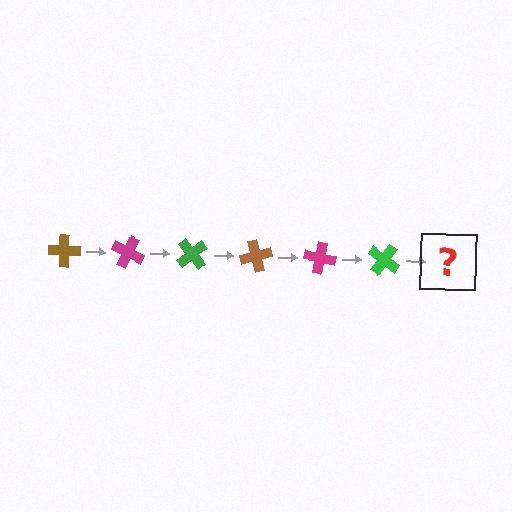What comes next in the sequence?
The next element should be a brown cross, rotated 150 degrees from the start.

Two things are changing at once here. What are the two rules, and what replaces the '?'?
The two rules are that it rotates 25 degrees each step and the color cycles through brown, magenta, and green. The '?' should be a brown cross, rotated 150 degrees from the start.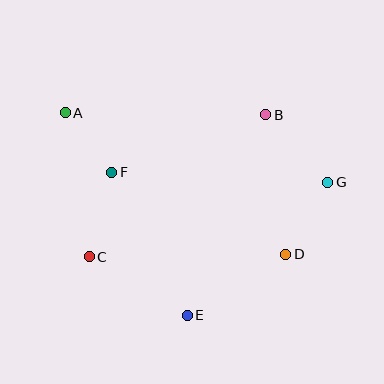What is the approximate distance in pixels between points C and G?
The distance between C and G is approximately 250 pixels.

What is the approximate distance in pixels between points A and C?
The distance between A and C is approximately 146 pixels.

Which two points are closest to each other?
Points A and F are closest to each other.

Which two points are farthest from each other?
Points A and G are farthest from each other.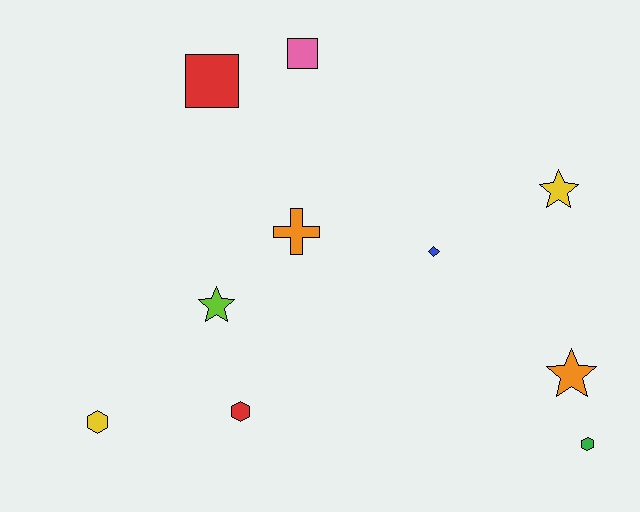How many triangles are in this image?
There are no triangles.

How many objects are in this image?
There are 10 objects.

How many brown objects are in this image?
There are no brown objects.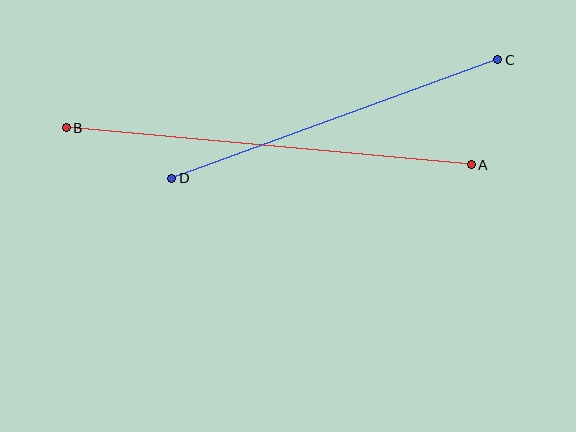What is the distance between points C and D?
The distance is approximately 347 pixels.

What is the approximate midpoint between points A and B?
The midpoint is at approximately (269, 146) pixels.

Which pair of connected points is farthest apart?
Points A and B are farthest apart.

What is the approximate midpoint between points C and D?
The midpoint is at approximately (335, 119) pixels.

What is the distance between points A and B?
The distance is approximately 407 pixels.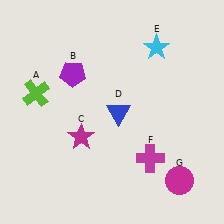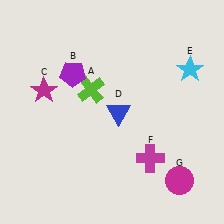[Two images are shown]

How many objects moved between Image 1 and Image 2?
3 objects moved between the two images.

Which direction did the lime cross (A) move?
The lime cross (A) moved right.